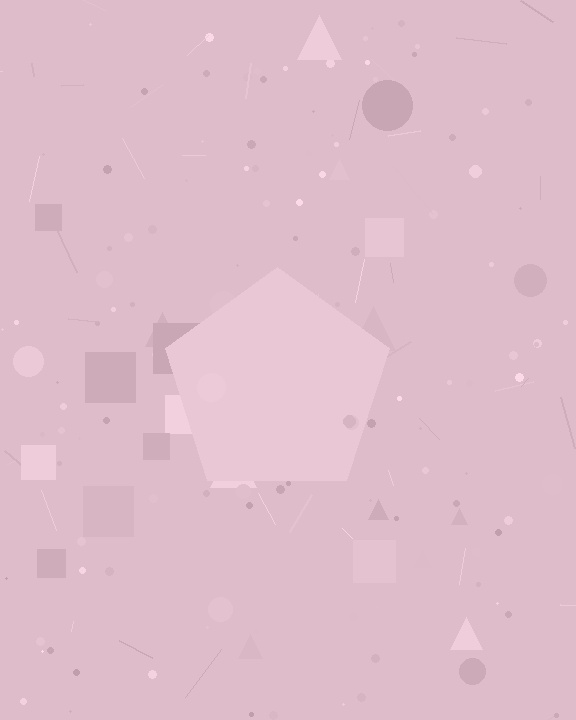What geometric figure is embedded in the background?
A pentagon is embedded in the background.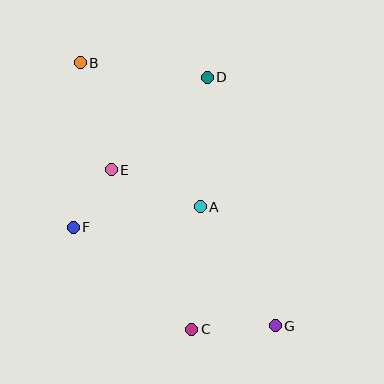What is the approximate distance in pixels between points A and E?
The distance between A and E is approximately 96 pixels.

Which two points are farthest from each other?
Points B and G are farthest from each other.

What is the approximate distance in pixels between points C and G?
The distance between C and G is approximately 84 pixels.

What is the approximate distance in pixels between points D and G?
The distance between D and G is approximately 257 pixels.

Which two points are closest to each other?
Points E and F are closest to each other.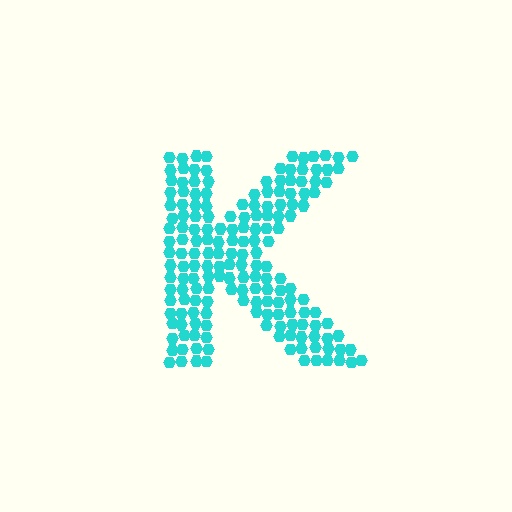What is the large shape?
The large shape is the letter K.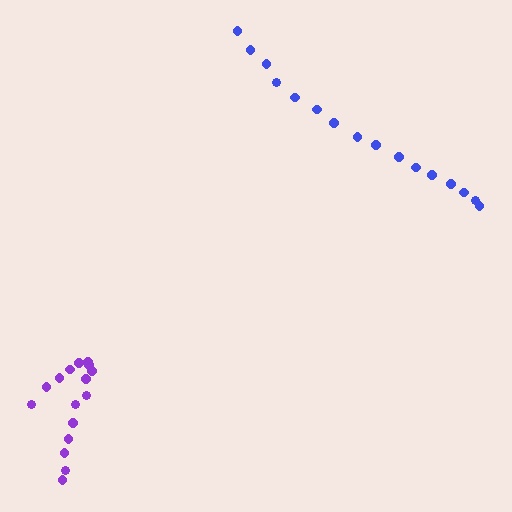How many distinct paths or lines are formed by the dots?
There are 2 distinct paths.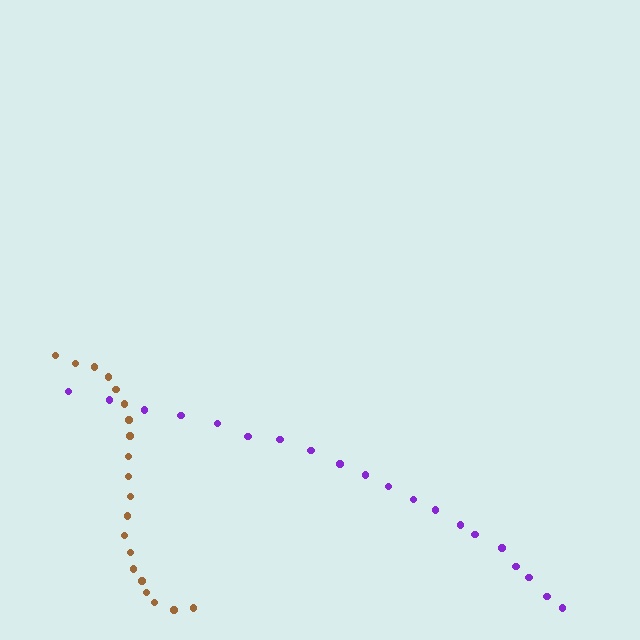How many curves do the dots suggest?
There are 2 distinct paths.